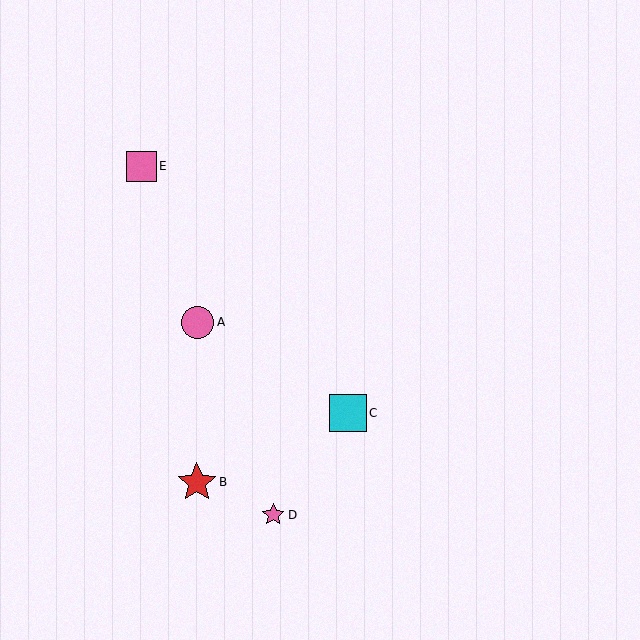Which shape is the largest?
The red star (labeled B) is the largest.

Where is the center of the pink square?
The center of the pink square is at (141, 166).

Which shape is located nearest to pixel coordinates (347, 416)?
The cyan square (labeled C) at (348, 413) is nearest to that location.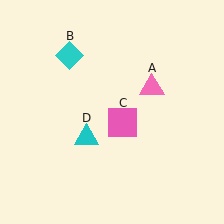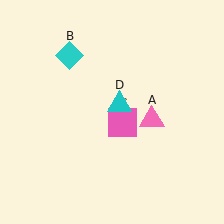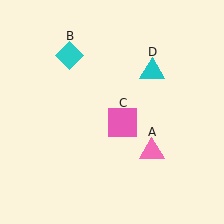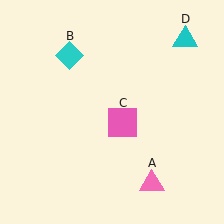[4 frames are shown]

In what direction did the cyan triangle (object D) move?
The cyan triangle (object D) moved up and to the right.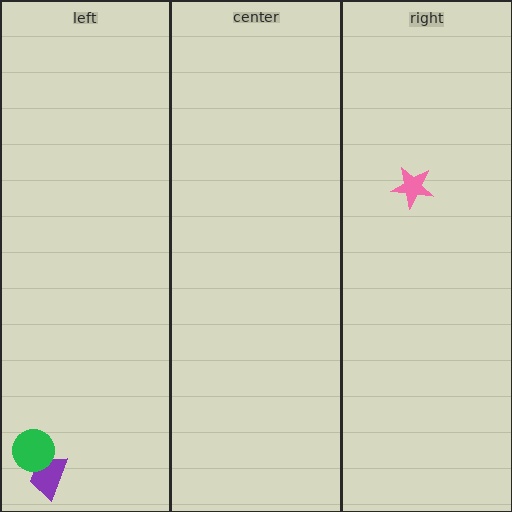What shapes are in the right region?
The pink star.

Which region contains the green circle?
The left region.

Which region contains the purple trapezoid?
The left region.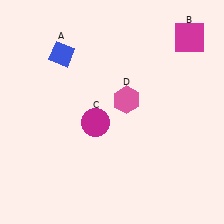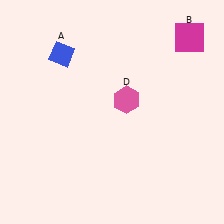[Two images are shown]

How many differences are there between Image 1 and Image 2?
There is 1 difference between the two images.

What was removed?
The magenta circle (C) was removed in Image 2.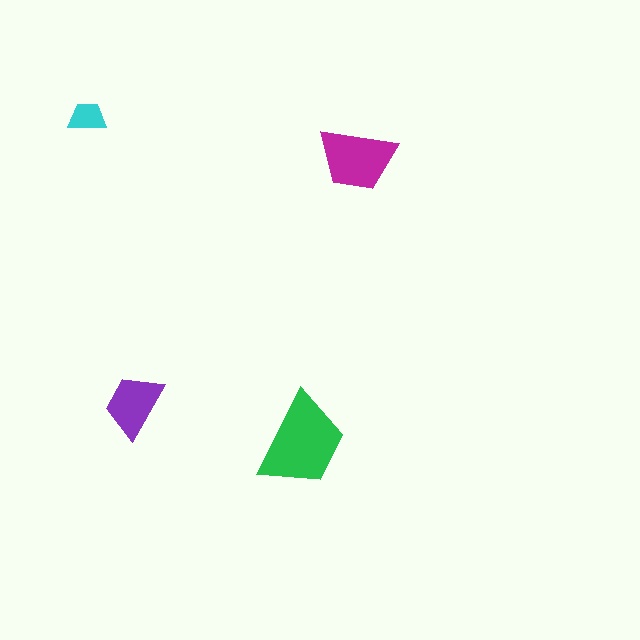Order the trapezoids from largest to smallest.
the green one, the magenta one, the purple one, the cyan one.